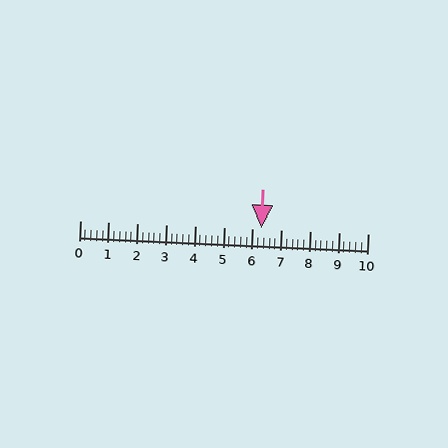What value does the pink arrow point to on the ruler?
The pink arrow points to approximately 6.3.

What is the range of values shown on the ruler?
The ruler shows values from 0 to 10.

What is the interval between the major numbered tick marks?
The major tick marks are spaced 1 units apart.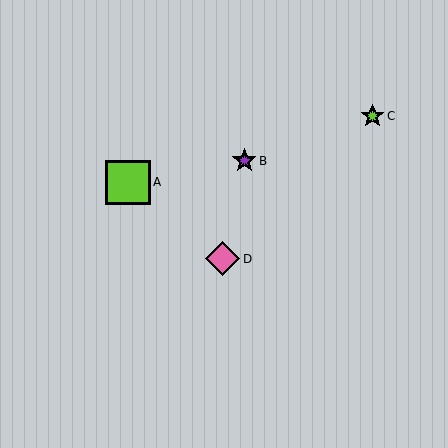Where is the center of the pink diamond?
The center of the pink diamond is at (223, 259).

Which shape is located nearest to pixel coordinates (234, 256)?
The pink diamond (labeled D) at (223, 259) is nearest to that location.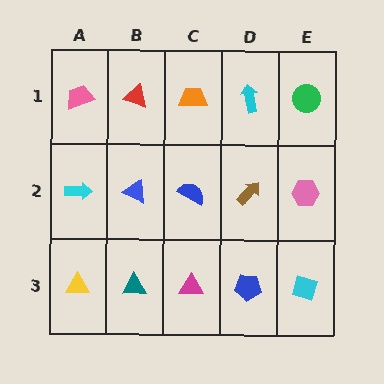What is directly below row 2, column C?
A magenta triangle.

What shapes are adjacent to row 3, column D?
A brown arrow (row 2, column D), a magenta triangle (row 3, column C), a cyan diamond (row 3, column E).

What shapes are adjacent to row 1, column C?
A blue semicircle (row 2, column C), a red triangle (row 1, column B), a cyan arrow (row 1, column D).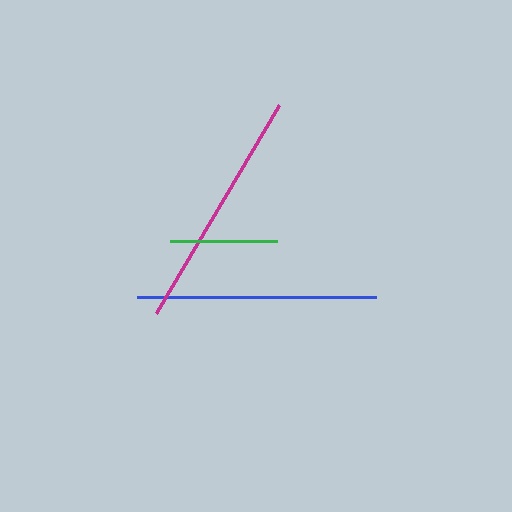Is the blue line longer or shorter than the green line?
The blue line is longer than the green line.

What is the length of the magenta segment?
The magenta segment is approximately 242 pixels long.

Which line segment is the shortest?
The green line is the shortest at approximately 107 pixels.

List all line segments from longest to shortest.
From longest to shortest: magenta, blue, green.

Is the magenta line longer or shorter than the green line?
The magenta line is longer than the green line.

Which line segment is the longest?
The magenta line is the longest at approximately 242 pixels.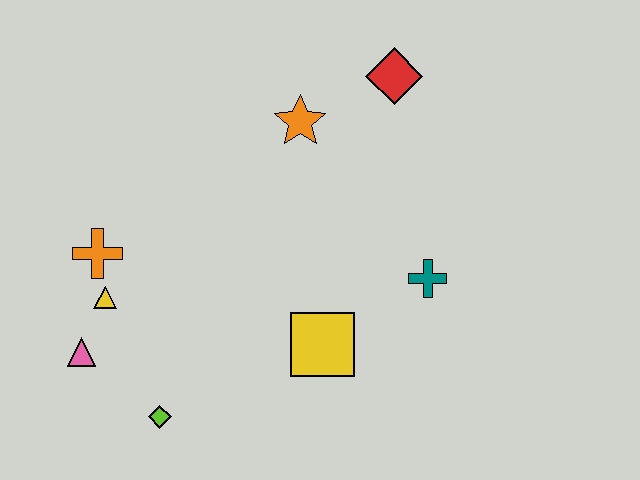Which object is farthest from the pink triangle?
The red diamond is farthest from the pink triangle.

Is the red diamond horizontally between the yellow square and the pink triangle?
No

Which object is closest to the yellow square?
The teal cross is closest to the yellow square.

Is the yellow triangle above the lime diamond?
Yes